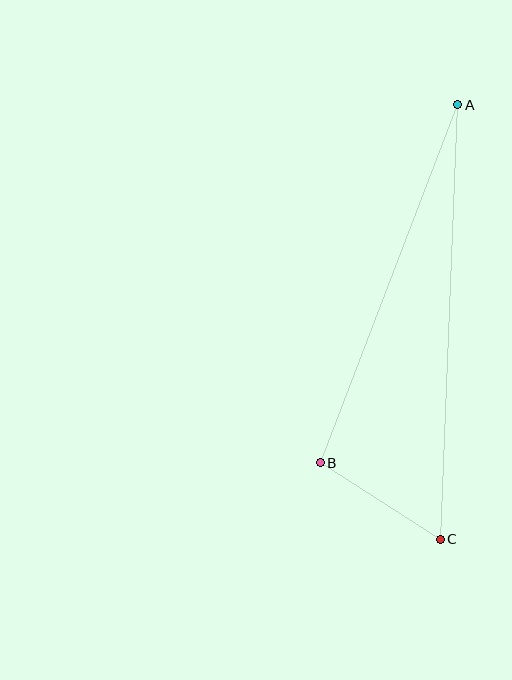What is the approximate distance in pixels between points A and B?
The distance between A and B is approximately 383 pixels.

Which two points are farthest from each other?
Points A and C are farthest from each other.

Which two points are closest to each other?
Points B and C are closest to each other.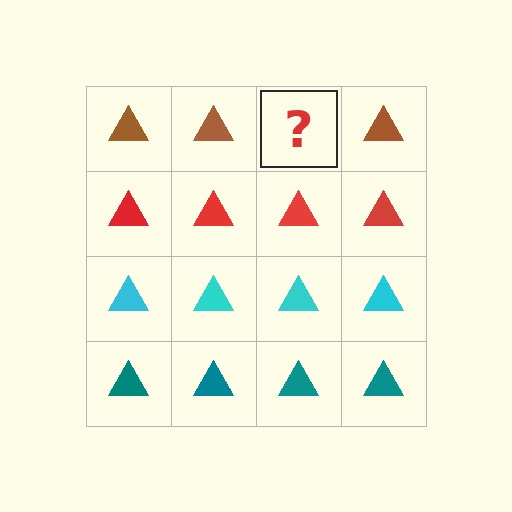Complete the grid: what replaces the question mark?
The question mark should be replaced with a brown triangle.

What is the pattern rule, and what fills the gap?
The rule is that each row has a consistent color. The gap should be filled with a brown triangle.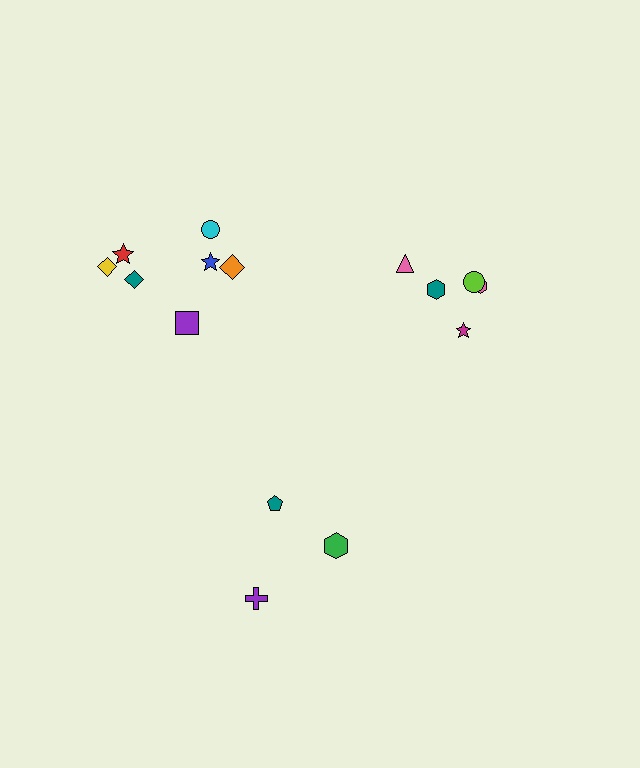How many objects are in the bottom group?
There are 3 objects.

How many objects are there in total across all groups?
There are 15 objects.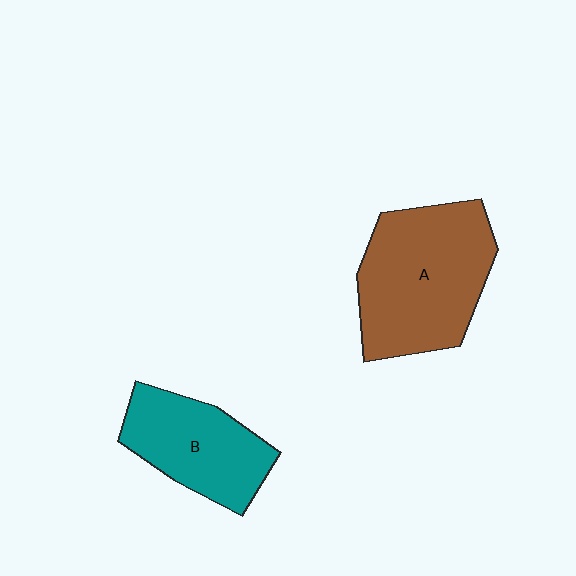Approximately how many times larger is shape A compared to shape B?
Approximately 1.5 times.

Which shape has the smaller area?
Shape B (teal).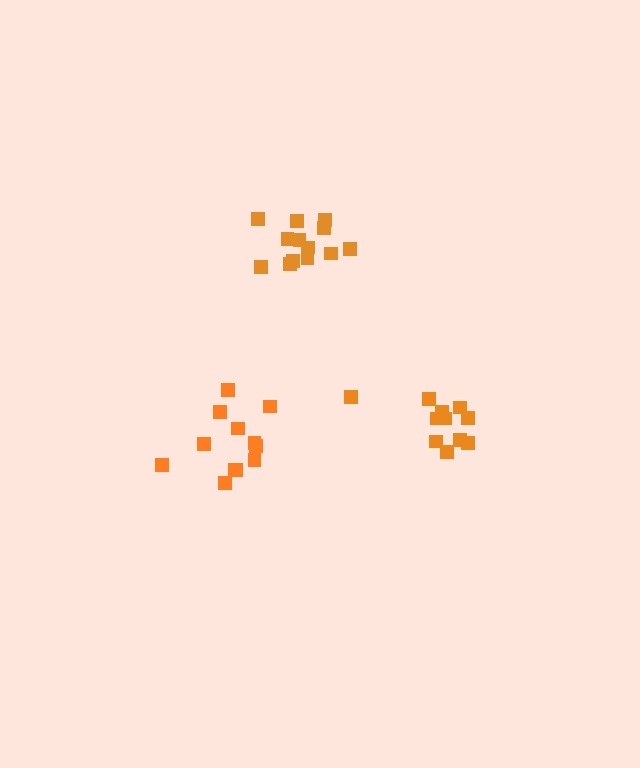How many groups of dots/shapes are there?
There are 3 groups.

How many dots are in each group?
Group 1: 11 dots, Group 2: 12 dots, Group 3: 13 dots (36 total).